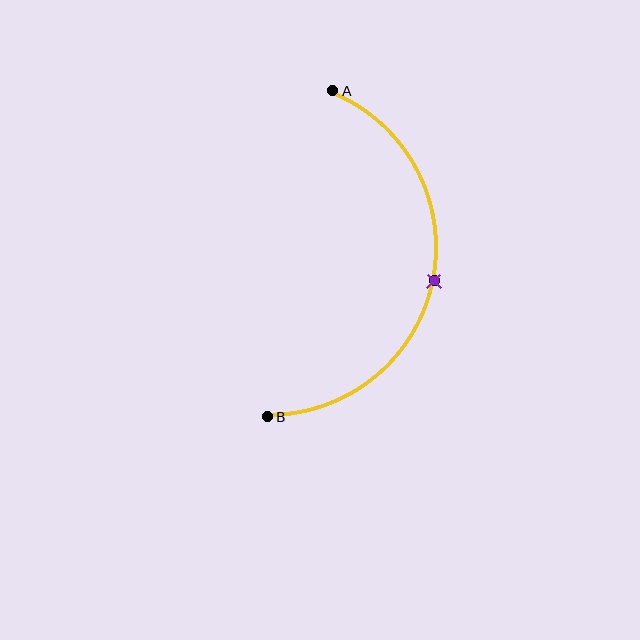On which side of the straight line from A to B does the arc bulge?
The arc bulges to the right of the straight line connecting A and B.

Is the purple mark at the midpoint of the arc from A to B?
Yes. The purple mark lies on the arc at equal arc-length from both A and B — it is the arc midpoint.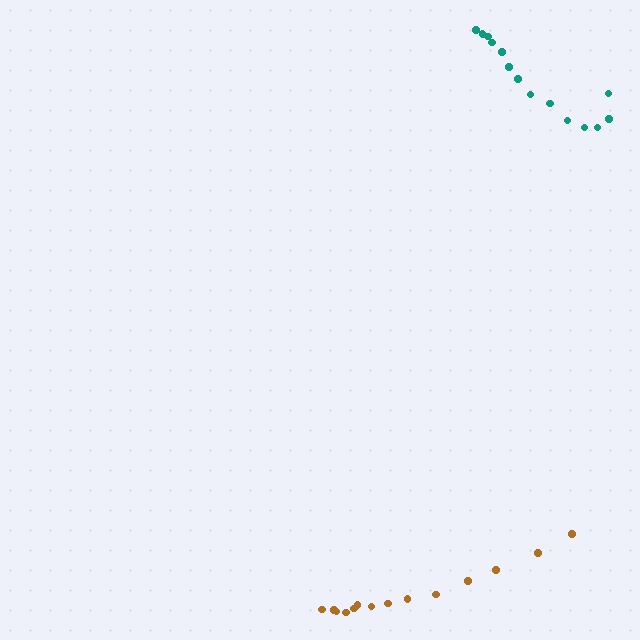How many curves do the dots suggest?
There are 2 distinct paths.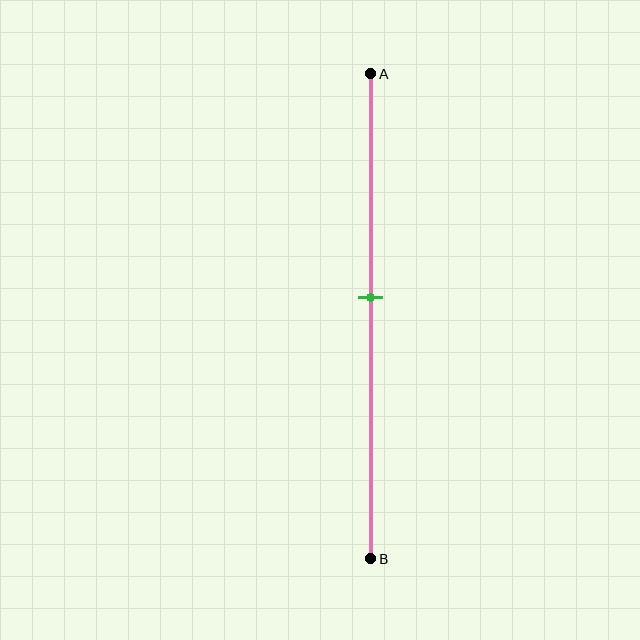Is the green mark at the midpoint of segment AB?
No, the mark is at about 45% from A, not at the 50% midpoint.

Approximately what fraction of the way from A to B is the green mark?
The green mark is approximately 45% of the way from A to B.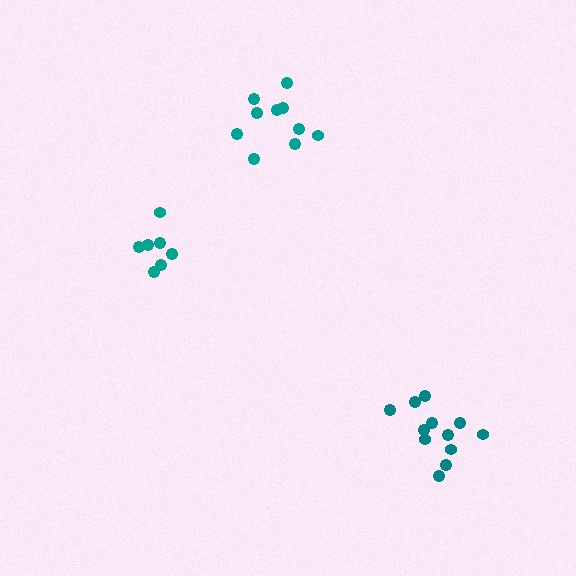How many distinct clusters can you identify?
There are 3 distinct clusters.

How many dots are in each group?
Group 1: 12 dots, Group 2: 10 dots, Group 3: 7 dots (29 total).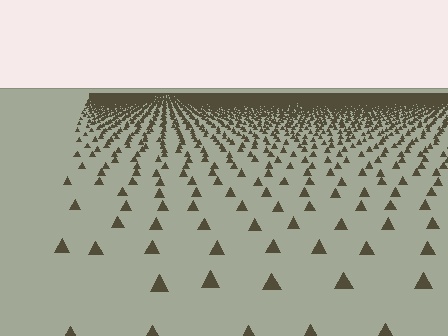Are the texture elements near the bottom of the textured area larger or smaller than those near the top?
Larger. Near the bottom, elements are closer to the viewer and appear at a bigger on-screen size.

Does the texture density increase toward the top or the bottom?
Density increases toward the top.